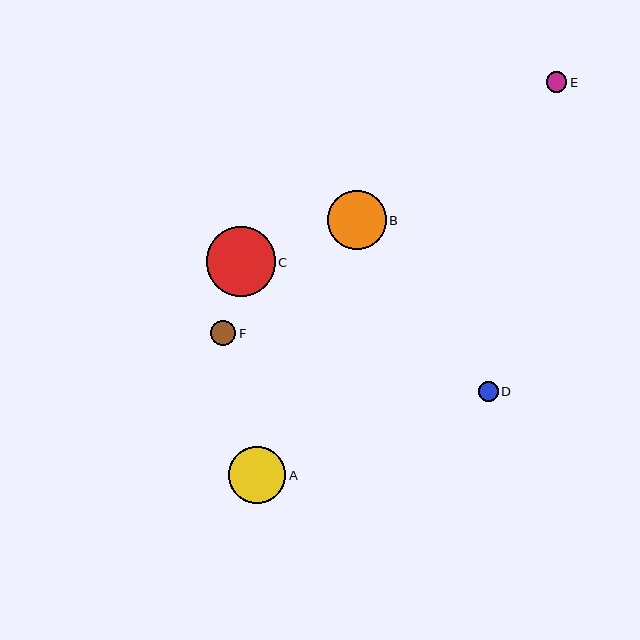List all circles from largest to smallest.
From largest to smallest: C, B, A, F, E, D.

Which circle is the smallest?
Circle D is the smallest with a size of approximately 20 pixels.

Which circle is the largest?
Circle C is the largest with a size of approximately 69 pixels.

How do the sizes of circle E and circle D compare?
Circle E and circle D are approximately the same size.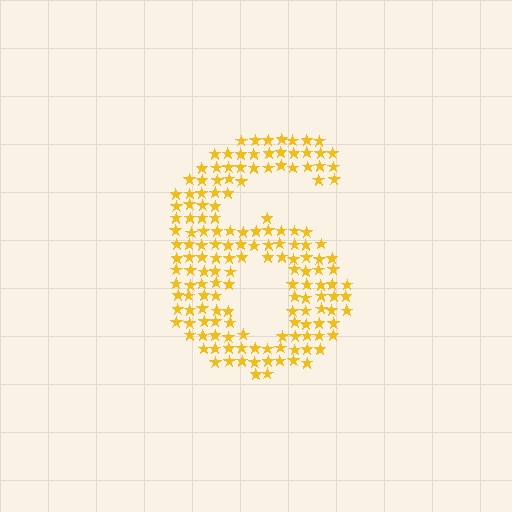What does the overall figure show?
The overall figure shows the digit 6.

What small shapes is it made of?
It is made of small stars.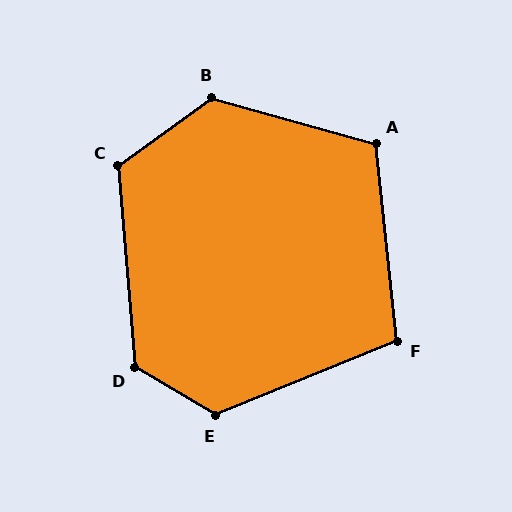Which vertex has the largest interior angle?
B, at approximately 128 degrees.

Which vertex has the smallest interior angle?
F, at approximately 106 degrees.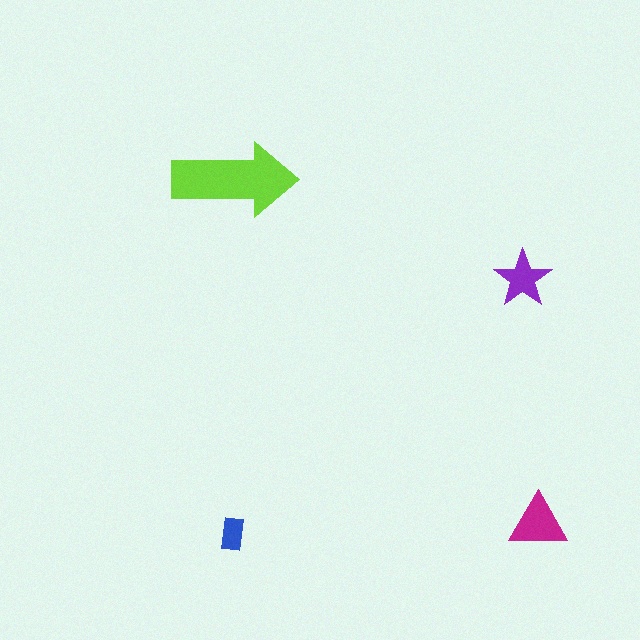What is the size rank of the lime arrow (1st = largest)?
1st.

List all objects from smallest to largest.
The blue rectangle, the purple star, the magenta triangle, the lime arrow.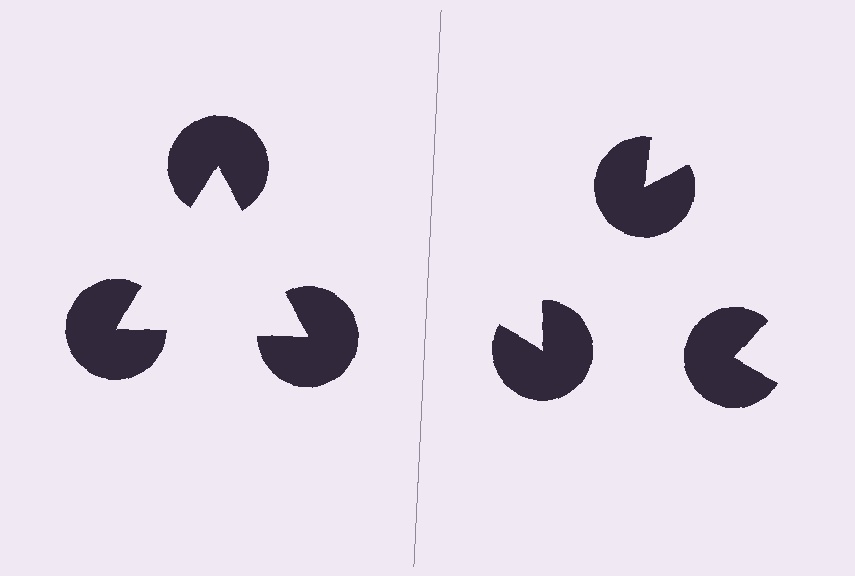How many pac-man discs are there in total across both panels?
6 — 3 on each side.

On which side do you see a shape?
An illusory triangle appears on the left side. On the right side the wedge cuts are rotated, so no coherent shape forms.